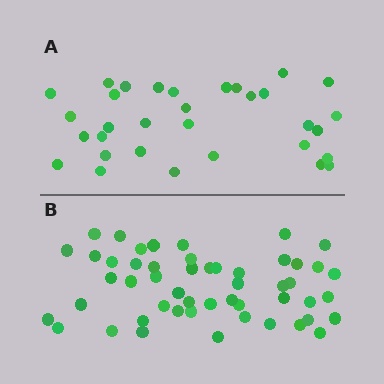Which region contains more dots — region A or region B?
Region B (the bottom region) has more dots.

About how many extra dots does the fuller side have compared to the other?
Region B has approximately 20 more dots than region A.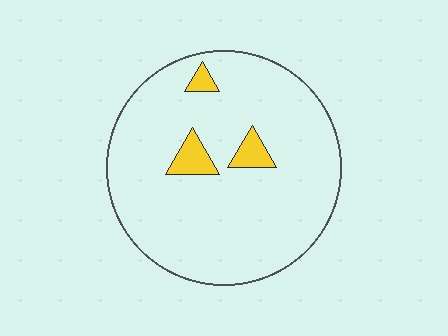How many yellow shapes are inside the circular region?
3.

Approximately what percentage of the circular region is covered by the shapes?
Approximately 5%.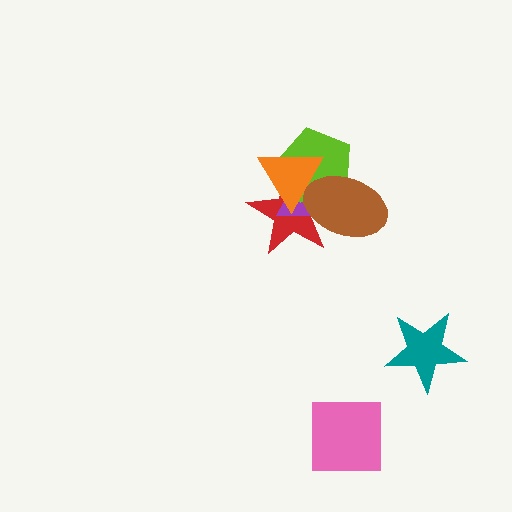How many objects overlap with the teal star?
0 objects overlap with the teal star.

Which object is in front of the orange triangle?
The brown ellipse is in front of the orange triangle.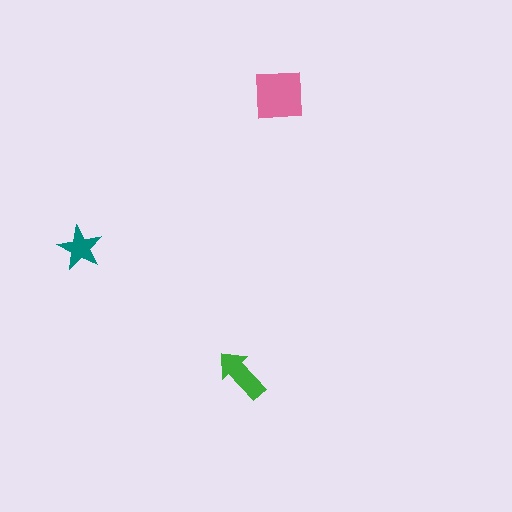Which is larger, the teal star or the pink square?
The pink square.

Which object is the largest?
The pink square.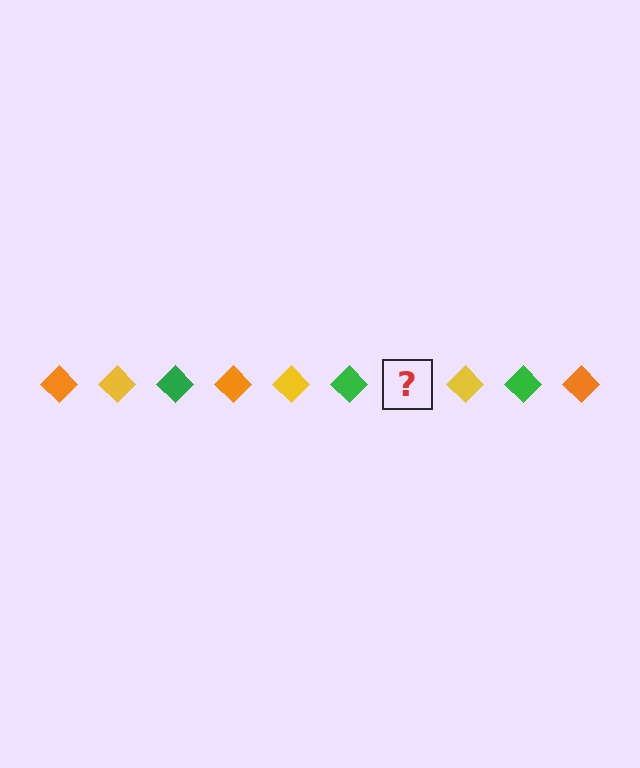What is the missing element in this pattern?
The missing element is an orange diamond.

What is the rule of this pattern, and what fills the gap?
The rule is that the pattern cycles through orange, yellow, green diamonds. The gap should be filled with an orange diamond.